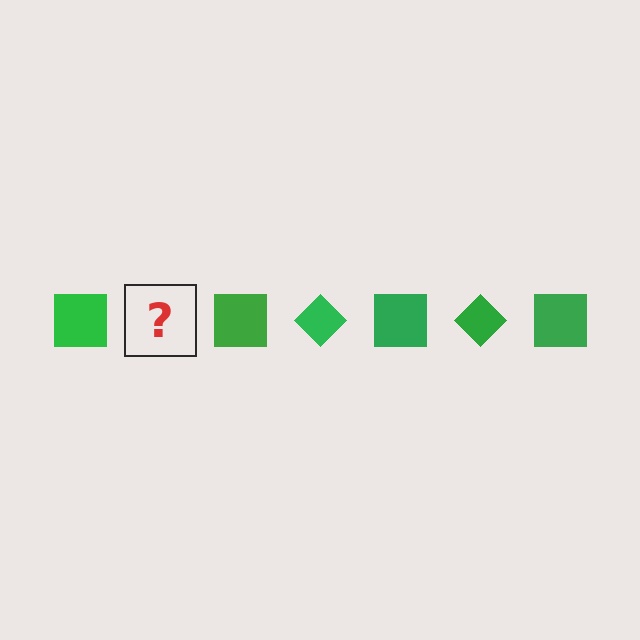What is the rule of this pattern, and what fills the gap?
The rule is that the pattern cycles through square, diamond shapes in green. The gap should be filled with a green diamond.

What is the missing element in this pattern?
The missing element is a green diamond.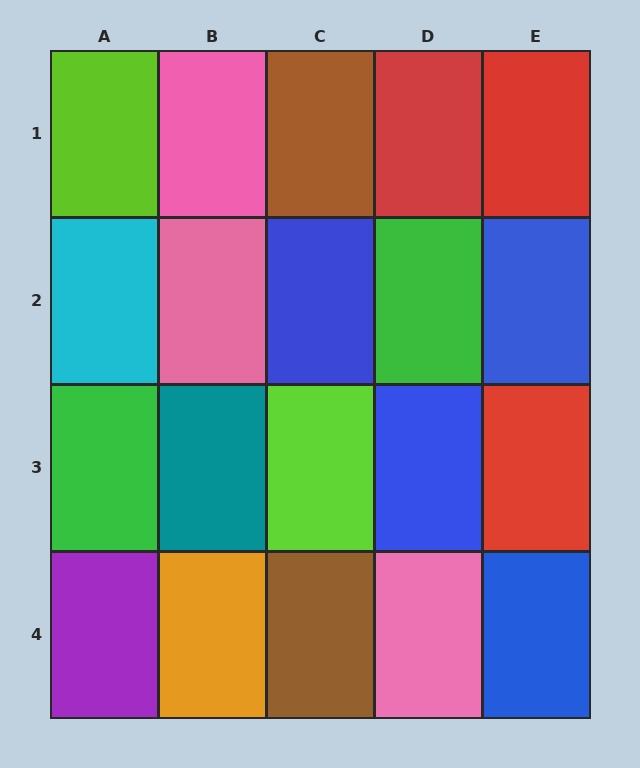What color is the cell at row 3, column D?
Blue.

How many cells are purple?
1 cell is purple.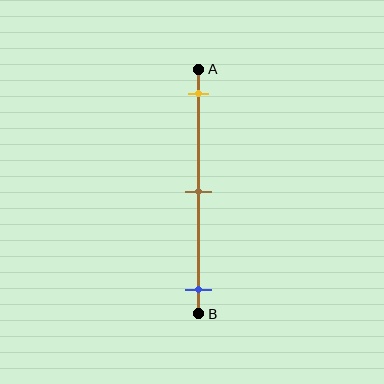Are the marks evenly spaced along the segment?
Yes, the marks are approximately evenly spaced.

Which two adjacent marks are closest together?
The yellow and brown marks are the closest adjacent pair.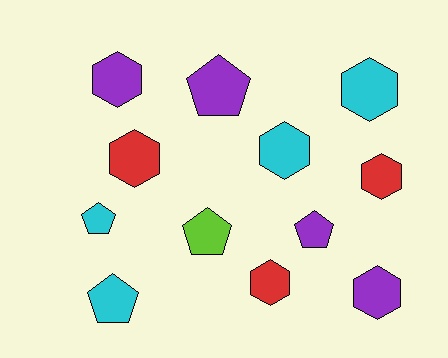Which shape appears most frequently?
Hexagon, with 7 objects.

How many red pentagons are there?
There are no red pentagons.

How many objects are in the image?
There are 12 objects.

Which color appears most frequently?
Purple, with 4 objects.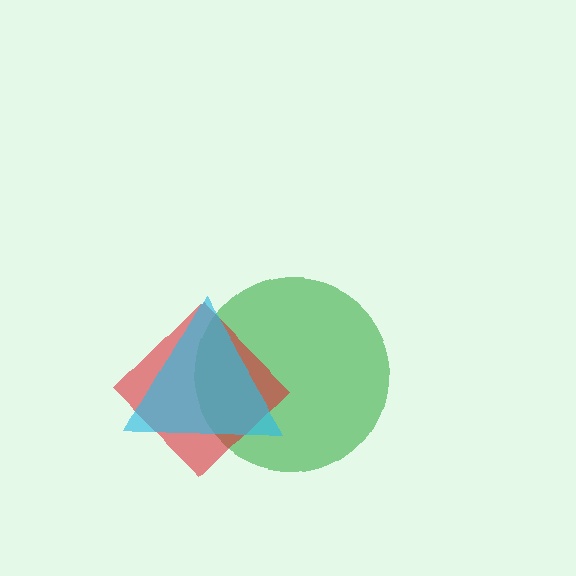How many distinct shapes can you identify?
There are 3 distinct shapes: a green circle, a red diamond, a cyan triangle.